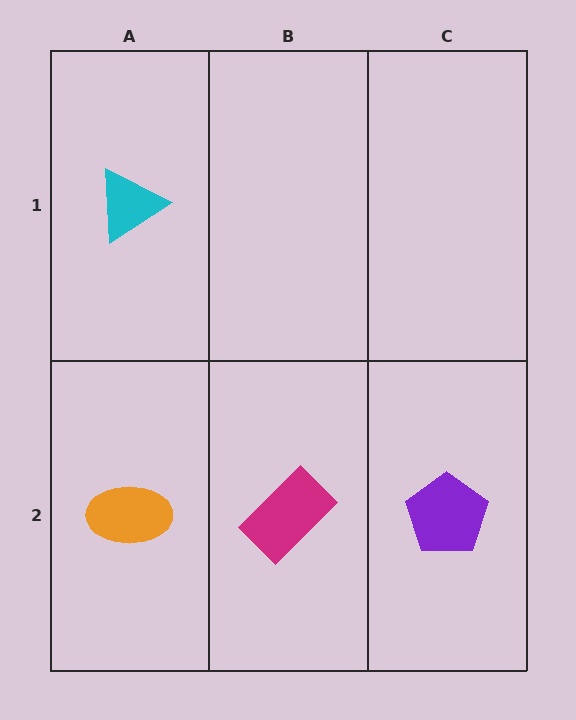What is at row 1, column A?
A cyan triangle.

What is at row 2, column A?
An orange ellipse.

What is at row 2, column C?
A purple pentagon.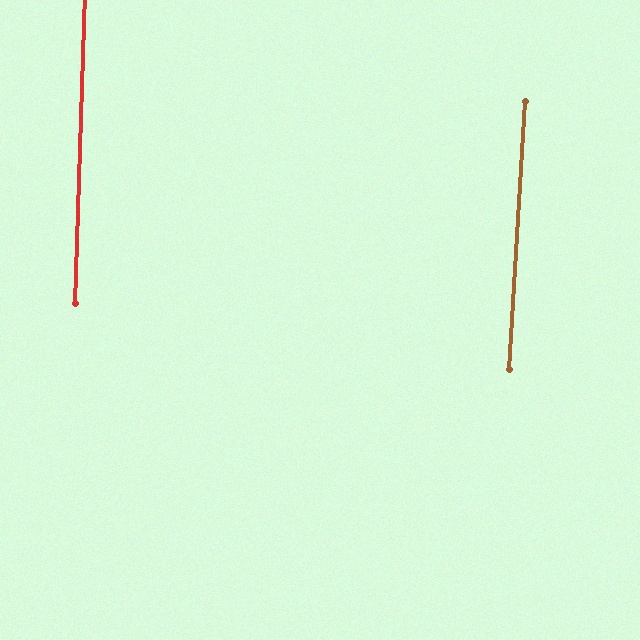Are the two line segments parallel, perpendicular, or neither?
Parallel — their directions differ by only 1.7°.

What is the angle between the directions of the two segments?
Approximately 2 degrees.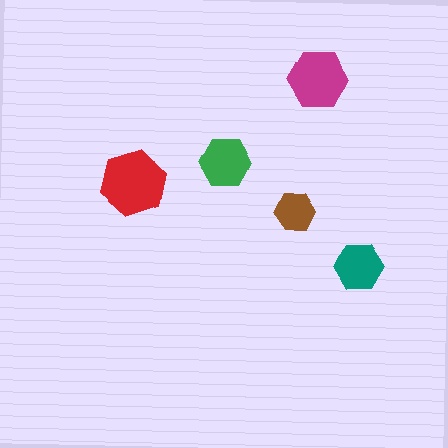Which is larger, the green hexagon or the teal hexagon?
The green one.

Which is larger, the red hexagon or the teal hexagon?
The red one.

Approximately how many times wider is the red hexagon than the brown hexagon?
About 1.5 times wider.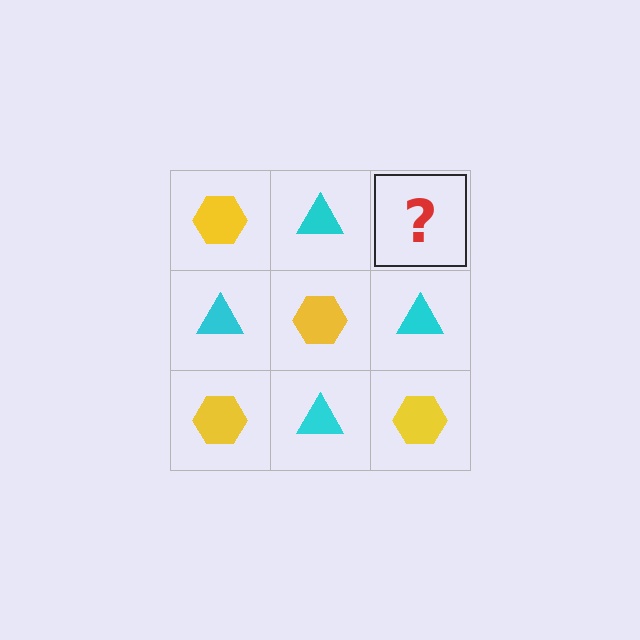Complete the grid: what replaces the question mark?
The question mark should be replaced with a yellow hexagon.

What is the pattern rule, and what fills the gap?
The rule is that it alternates yellow hexagon and cyan triangle in a checkerboard pattern. The gap should be filled with a yellow hexagon.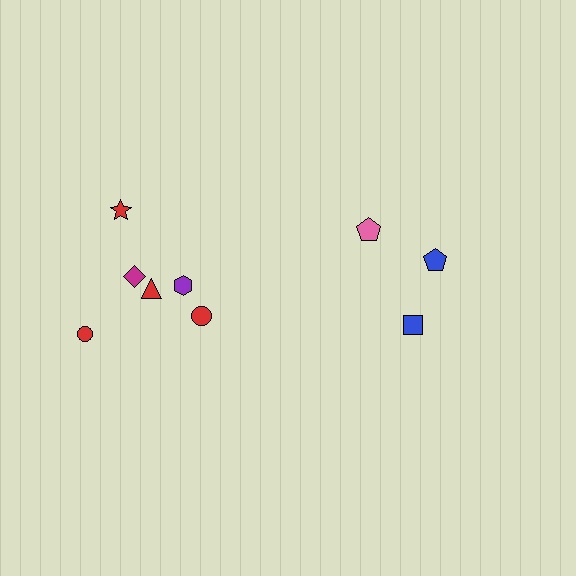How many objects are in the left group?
There are 6 objects.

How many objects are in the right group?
There are 3 objects.